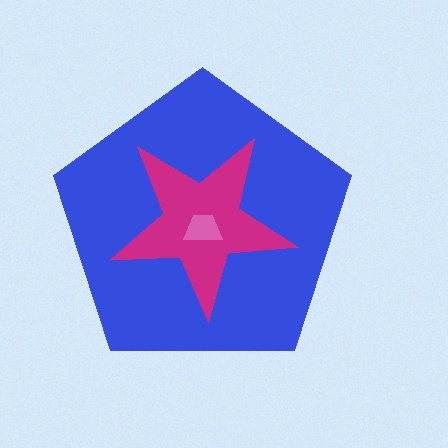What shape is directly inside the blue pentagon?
The magenta star.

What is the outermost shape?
The blue pentagon.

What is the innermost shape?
The pink trapezoid.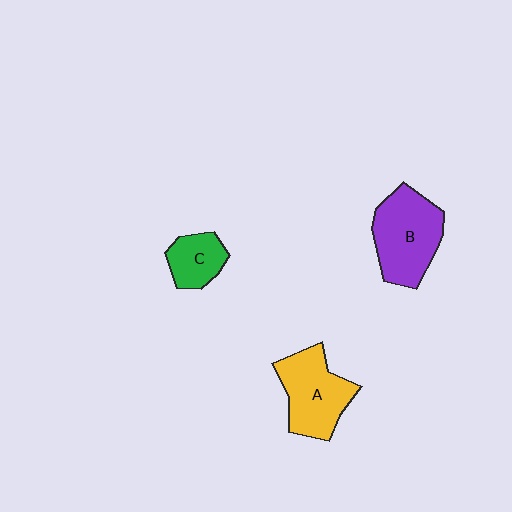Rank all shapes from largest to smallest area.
From largest to smallest: B (purple), A (yellow), C (green).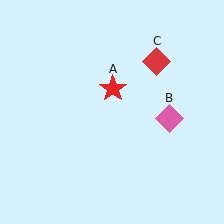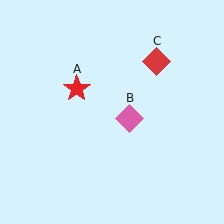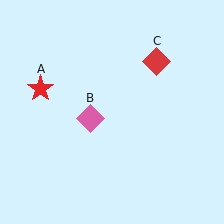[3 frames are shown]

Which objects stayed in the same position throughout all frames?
Red diamond (object C) remained stationary.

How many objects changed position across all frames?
2 objects changed position: red star (object A), pink diamond (object B).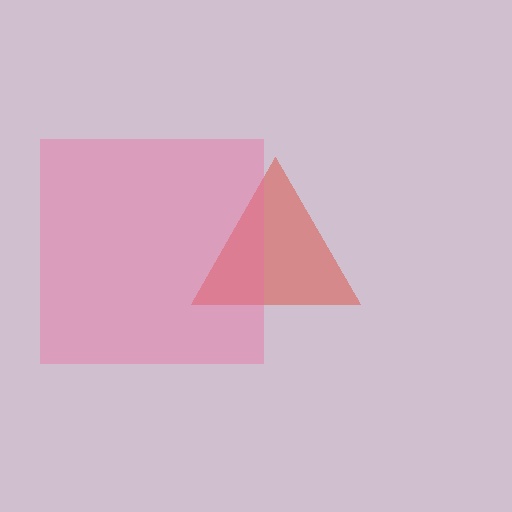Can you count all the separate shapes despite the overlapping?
Yes, there are 2 separate shapes.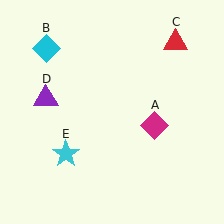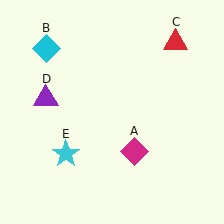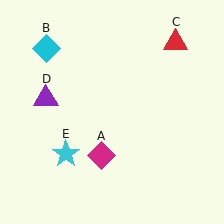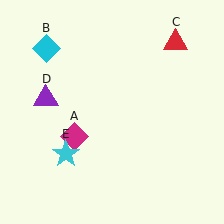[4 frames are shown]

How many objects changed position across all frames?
1 object changed position: magenta diamond (object A).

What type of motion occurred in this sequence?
The magenta diamond (object A) rotated clockwise around the center of the scene.